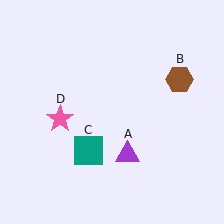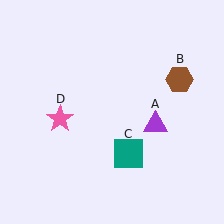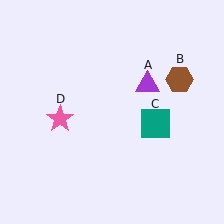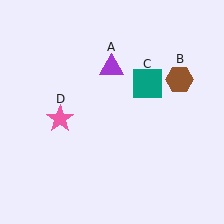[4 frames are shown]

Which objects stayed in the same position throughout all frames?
Brown hexagon (object B) and pink star (object D) remained stationary.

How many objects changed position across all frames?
2 objects changed position: purple triangle (object A), teal square (object C).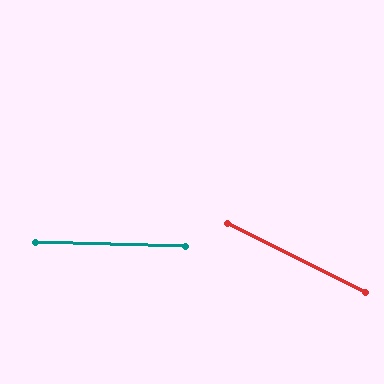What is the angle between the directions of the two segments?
Approximately 25 degrees.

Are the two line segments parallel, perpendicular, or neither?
Neither parallel nor perpendicular — they differ by about 25°.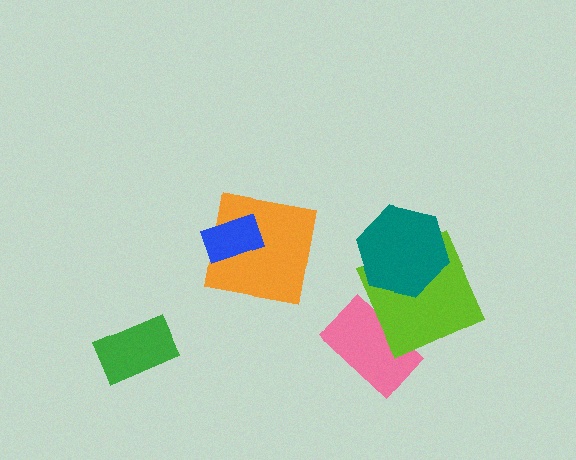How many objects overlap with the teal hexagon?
1 object overlaps with the teal hexagon.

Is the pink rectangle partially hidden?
Yes, it is partially covered by another shape.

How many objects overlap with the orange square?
1 object overlaps with the orange square.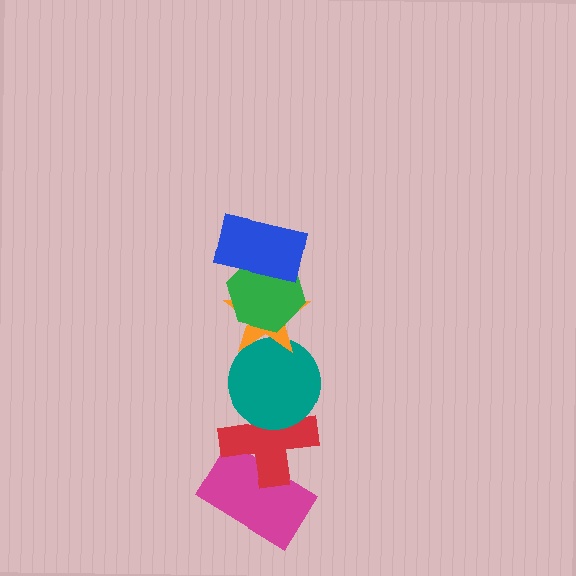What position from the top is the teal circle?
The teal circle is 4th from the top.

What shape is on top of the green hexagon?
The blue rectangle is on top of the green hexagon.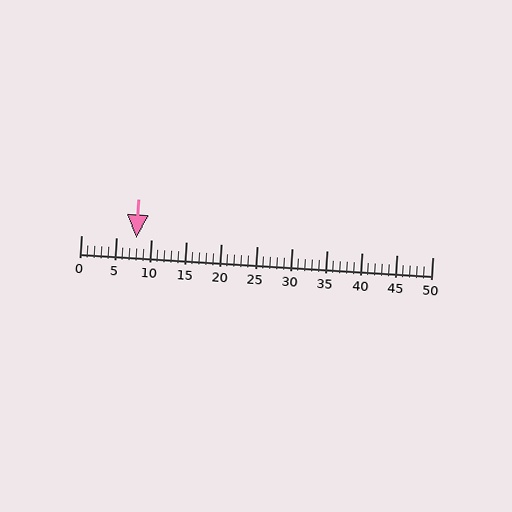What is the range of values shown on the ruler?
The ruler shows values from 0 to 50.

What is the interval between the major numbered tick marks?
The major tick marks are spaced 5 units apart.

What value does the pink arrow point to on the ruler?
The pink arrow points to approximately 8.